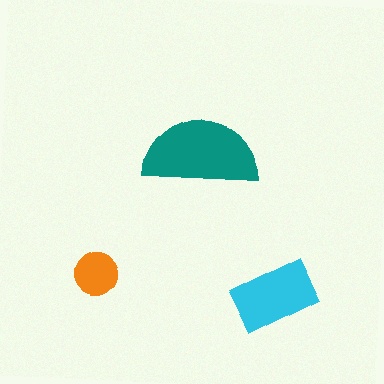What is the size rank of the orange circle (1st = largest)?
3rd.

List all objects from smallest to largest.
The orange circle, the cyan rectangle, the teal semicircle.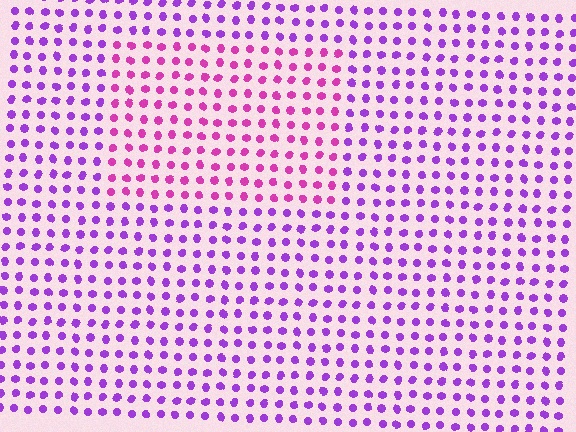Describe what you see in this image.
The image is filled with small purple elements in a uniform arrangement. A rectangle-shaped region is visible where the elements are tinted to a slightly different hue, forming a subtle color boundary.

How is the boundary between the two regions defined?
The boundary is defined purely by a slight shift in hue (about 36 degrees). Spacing, size, and orientation are identical on both sides.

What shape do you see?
I see a rectangle.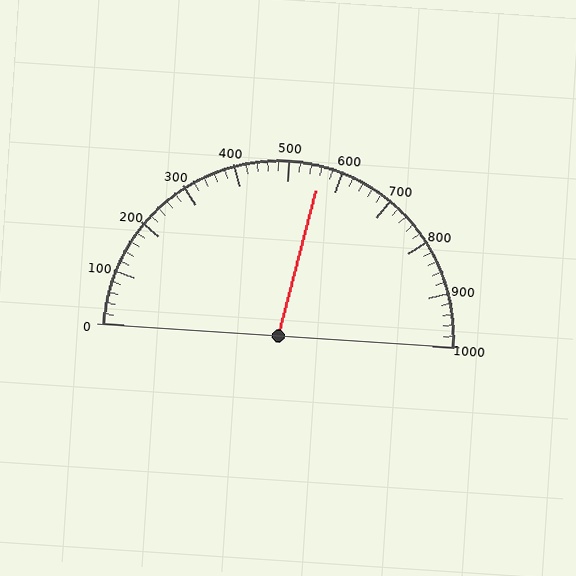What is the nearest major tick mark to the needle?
The nearest major tick mark is 600.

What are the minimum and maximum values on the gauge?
The gauge ranges from 0 to 1000.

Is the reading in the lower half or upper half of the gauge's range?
The reading is in the upper half of the range (0 to 1000).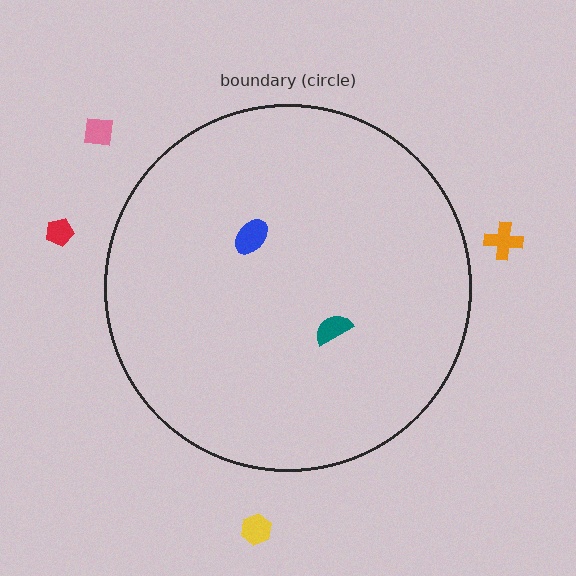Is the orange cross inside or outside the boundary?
Outside.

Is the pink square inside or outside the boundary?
Outside.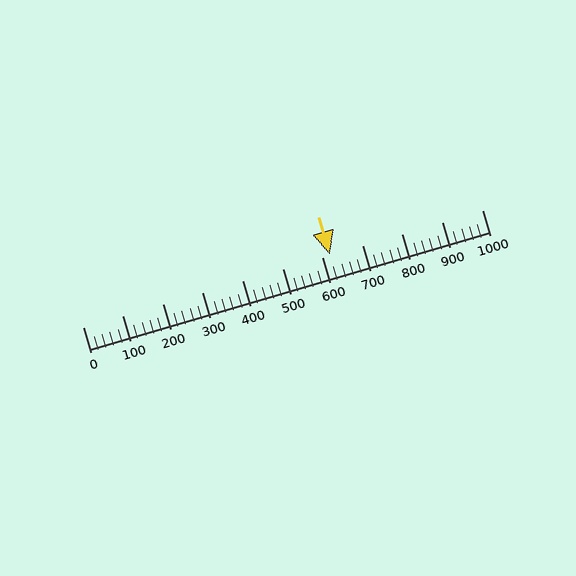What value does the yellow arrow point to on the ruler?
The yellow arrow points to approximately 620.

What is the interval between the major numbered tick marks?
The major tick marks are spaced 100 units apart.